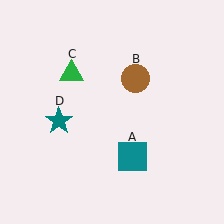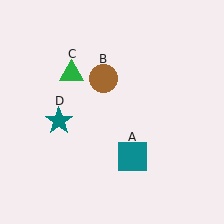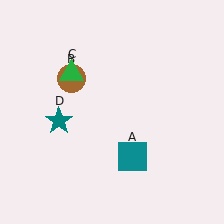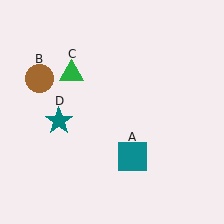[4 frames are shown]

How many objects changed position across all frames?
1 object changed position: brown circle (object B).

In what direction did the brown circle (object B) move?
The brown circle (object B) moved left.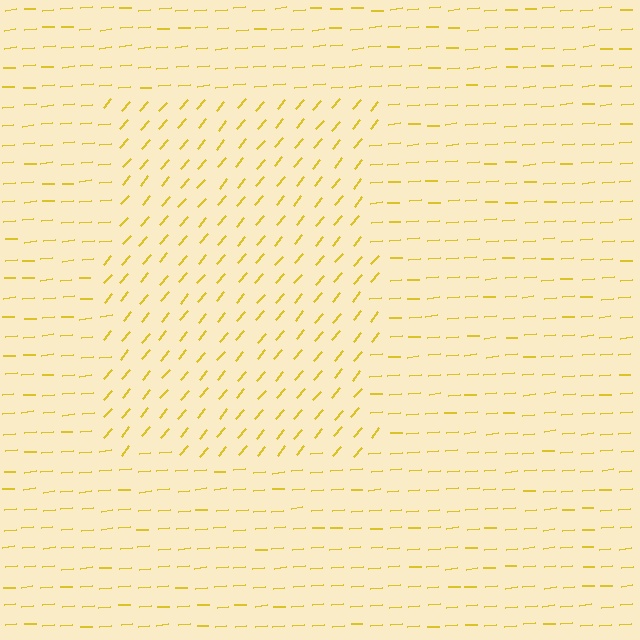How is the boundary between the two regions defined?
The boundary is defined purely by a change in line orientation (approximately 45 degrees difference). All lines are the same color and thickness.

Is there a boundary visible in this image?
Yes, there is a texture boundary formed by a change in line orientation.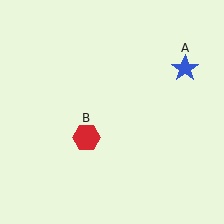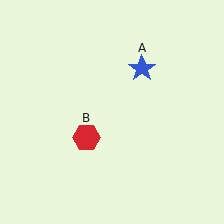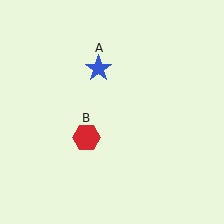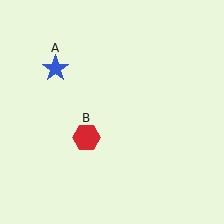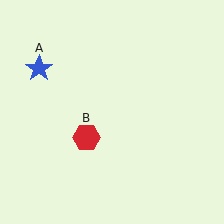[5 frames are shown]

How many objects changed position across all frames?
1 object changed position: blue star (object A).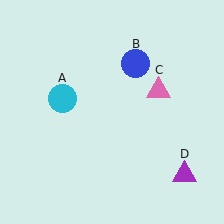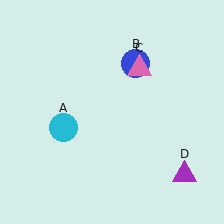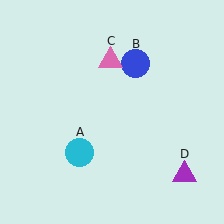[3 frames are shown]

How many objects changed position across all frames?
2 objects changed position: cyan circle (object A), pink triangle (object C).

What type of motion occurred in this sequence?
The cyan circle (object A), pink triangle (object C) rotated counterclockwise around the center of the scene.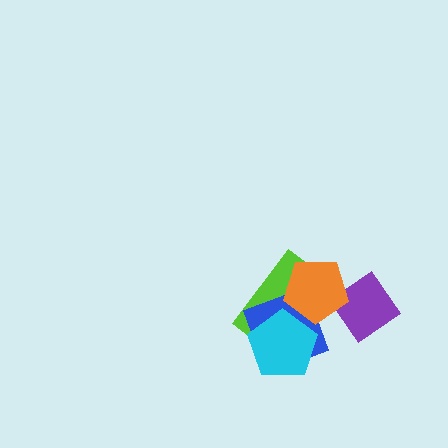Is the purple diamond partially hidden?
Yes, it is partially covered by another shape.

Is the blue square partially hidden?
Yes, it is partially covered by another shape.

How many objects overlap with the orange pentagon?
3 objects overlap with the orange pentagon.